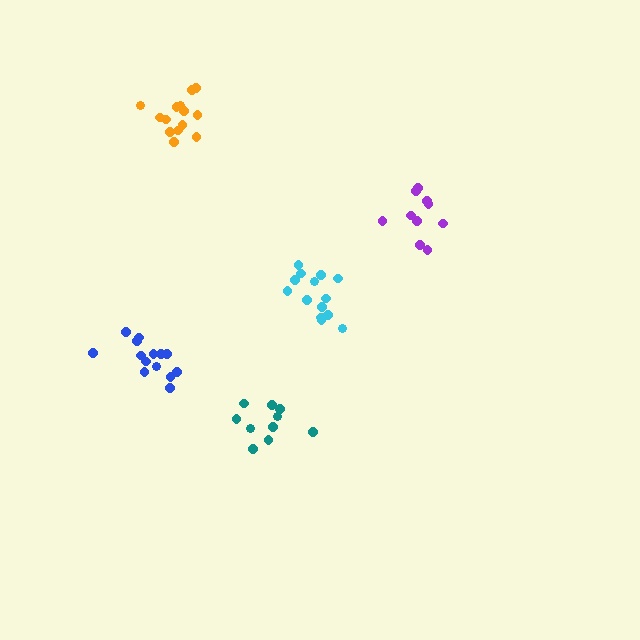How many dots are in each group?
Group 1: 14 dots, Group 2: 14 dots, Group 3: 10 dots, Group 4: 10 dots, Group 5: 14 dots (62 total).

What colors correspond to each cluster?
The clusters are colored: cyan, blue, purple, teal, orange.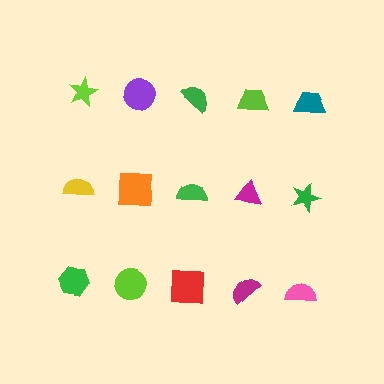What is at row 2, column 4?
A magenta triangle.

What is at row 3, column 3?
A red square.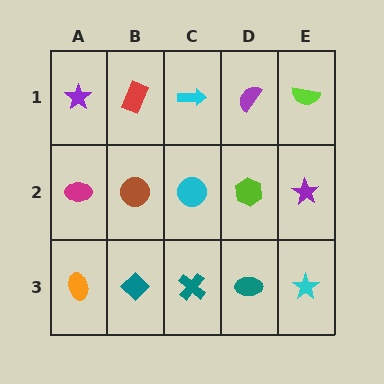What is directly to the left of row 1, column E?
A purple semicircle.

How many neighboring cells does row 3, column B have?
3.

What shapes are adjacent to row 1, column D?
A lime hexagon (row 2, column D), a cyan arrow (row 1, column C), a lime semicircle (row 1, column E).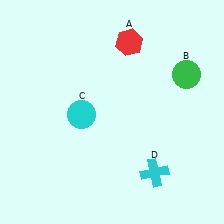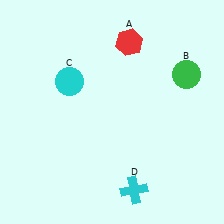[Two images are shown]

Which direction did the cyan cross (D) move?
The cyan cross (D) moved left.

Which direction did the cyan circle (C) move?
The cyan circle (C) moved up.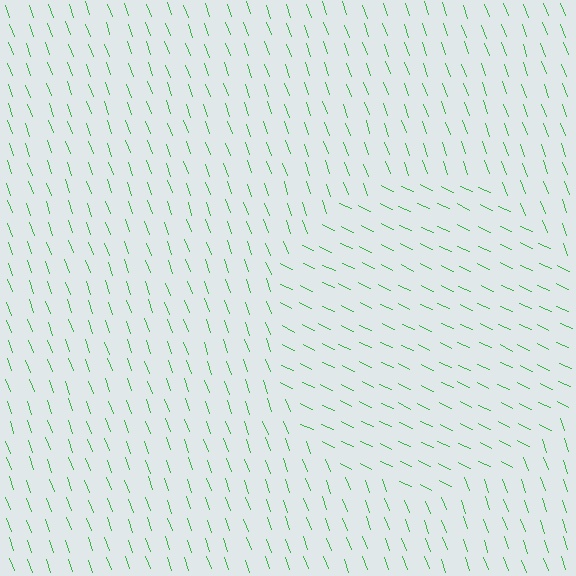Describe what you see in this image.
The image is filled with small green line segments. A circle region in the image has lines oriented differently from the surrounding lines, creating a visible texture boundary.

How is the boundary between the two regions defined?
The boundary is defined purely by a change in line orientation (approximately 45 degrees difference). All lines are the same color and thickness.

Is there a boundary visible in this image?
Yes, there is a texture boundary formed by a change in line orientation.